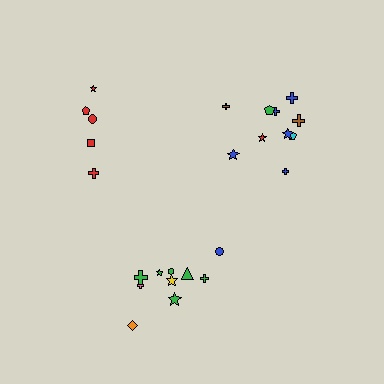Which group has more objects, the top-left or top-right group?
The top-right group.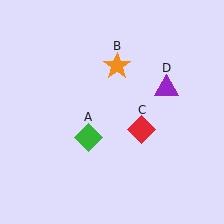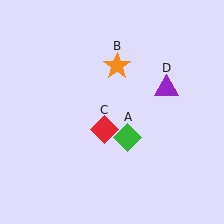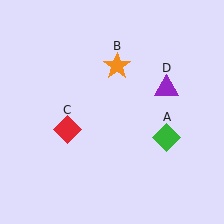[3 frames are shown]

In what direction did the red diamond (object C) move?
The red diamond (object C) moved left.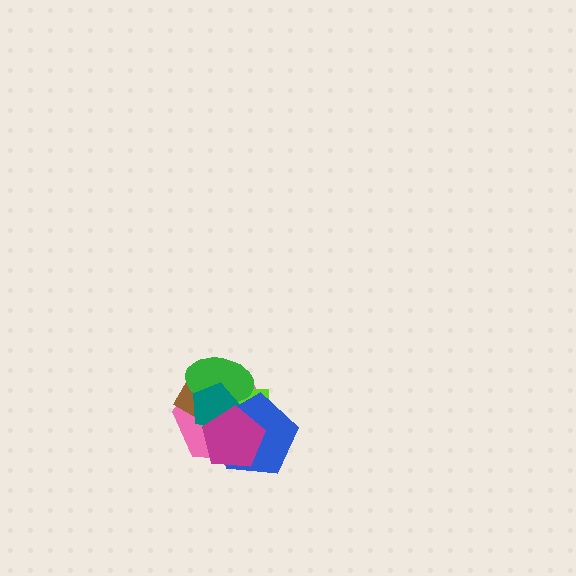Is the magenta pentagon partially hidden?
No, no other shape covers it.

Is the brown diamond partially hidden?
Yes, it is partially covered by another shape.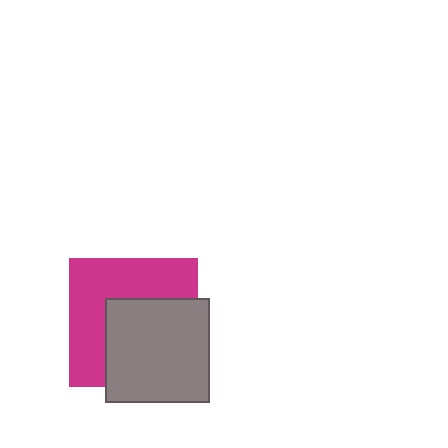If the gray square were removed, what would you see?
You would see the complete magenta square.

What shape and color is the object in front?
The object in front is a gray square.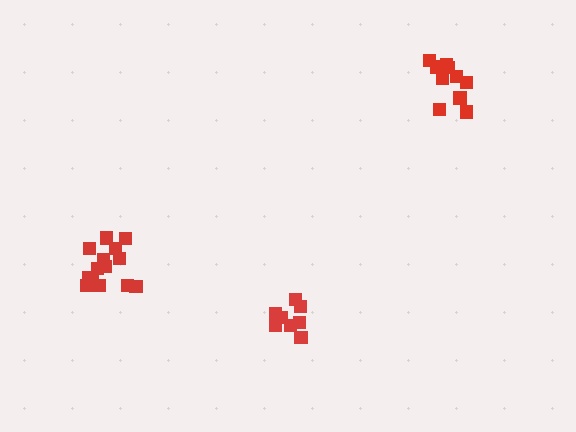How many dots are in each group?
Group 1: 14 dots, Group 2: 8 dots, Group 3: 10 dots (32 total).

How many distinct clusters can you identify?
There are 3 distinct clusters.